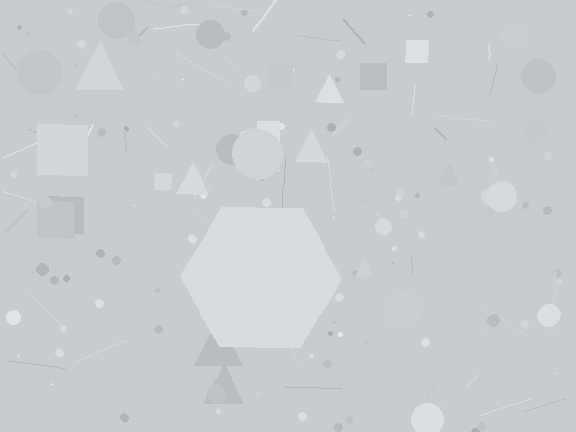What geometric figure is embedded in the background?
A hexagon is embedded in the background.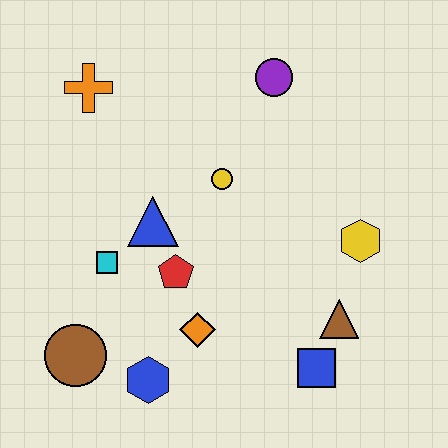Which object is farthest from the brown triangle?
The orange cross is farthest from the brown triangle.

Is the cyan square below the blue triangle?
Yes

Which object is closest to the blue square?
The brown triangle is closest to the blue square.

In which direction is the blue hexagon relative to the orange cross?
The blue hexagon is below the orange cross.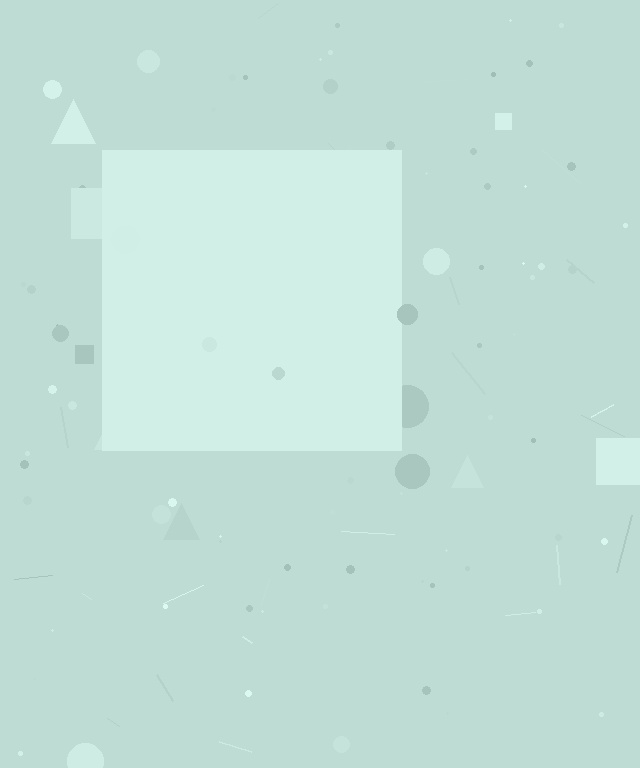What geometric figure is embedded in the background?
A square is embedded in the background.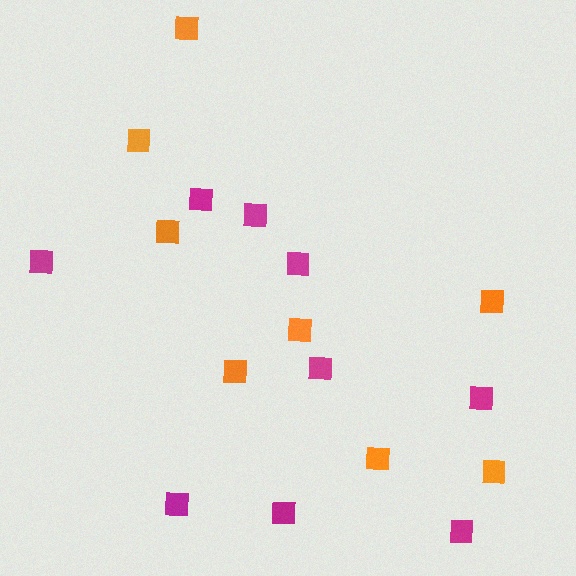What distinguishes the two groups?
There are 2 groups: one group of orange squares (8) and one group of magenta squares (9).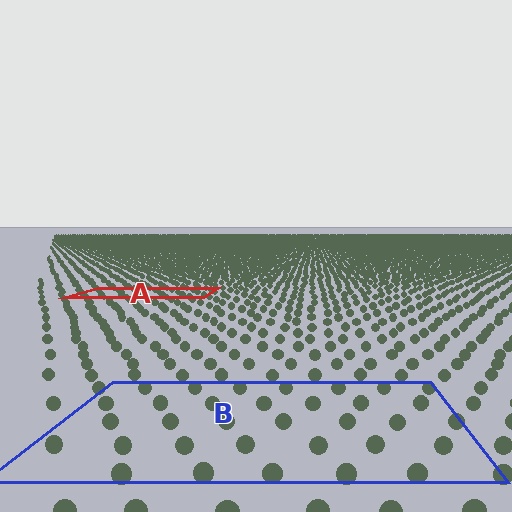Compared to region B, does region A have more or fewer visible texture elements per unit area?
Region A has more texture elements per unit area — they are packed more densely because it is farther away.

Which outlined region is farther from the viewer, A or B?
Region A is farther from the viewer — the texture elements inside it appear smaller and more densely packed.